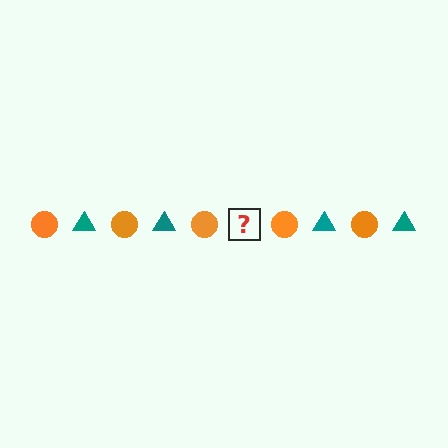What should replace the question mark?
The question mark should be replaced with a teal triangle.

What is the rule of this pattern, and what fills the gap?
The rule is that the pattern alternates between orange circle and teal triangle. The gap should be filled with a teal triangle.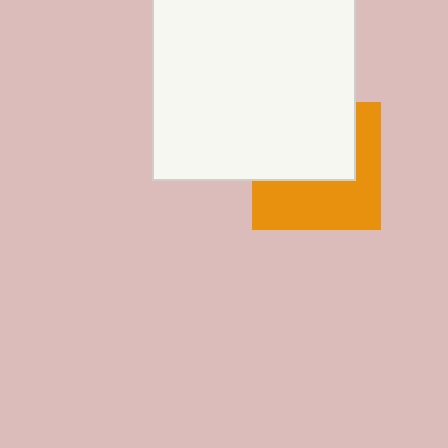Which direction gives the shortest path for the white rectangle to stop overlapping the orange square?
Moving up gives the shortest separation.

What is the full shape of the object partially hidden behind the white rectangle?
The partially hidden object is an orange square.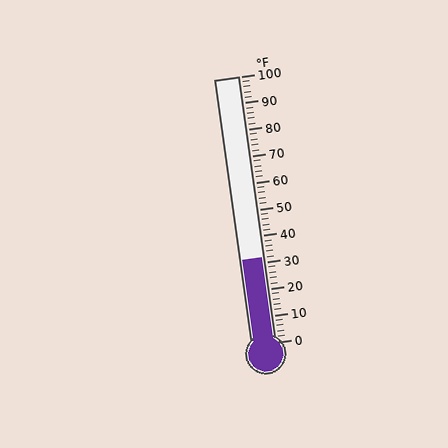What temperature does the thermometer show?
The thermometer shows approximately 32°F.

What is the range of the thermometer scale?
The thermometer scale ranges from 0°F to 100°F.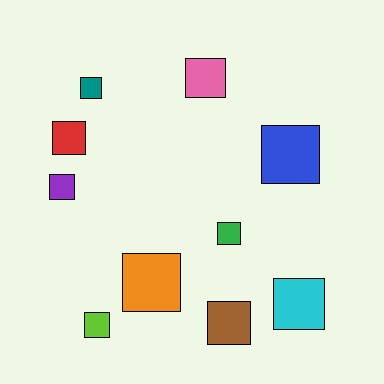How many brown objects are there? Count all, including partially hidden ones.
There is 1 brown object.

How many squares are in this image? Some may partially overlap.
There are 10 squares.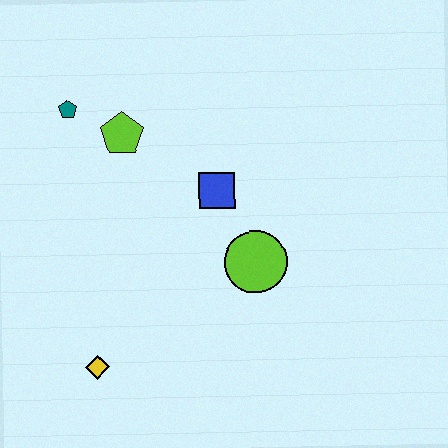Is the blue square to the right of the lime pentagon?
Yes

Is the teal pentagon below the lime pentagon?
No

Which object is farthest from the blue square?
The yellow diamond is farthest from the blue square.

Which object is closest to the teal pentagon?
The lime pentagon is closest to the teal pentagon.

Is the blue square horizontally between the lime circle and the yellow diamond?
Yes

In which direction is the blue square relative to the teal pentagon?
The blue square is to the right of the teal pentagon.